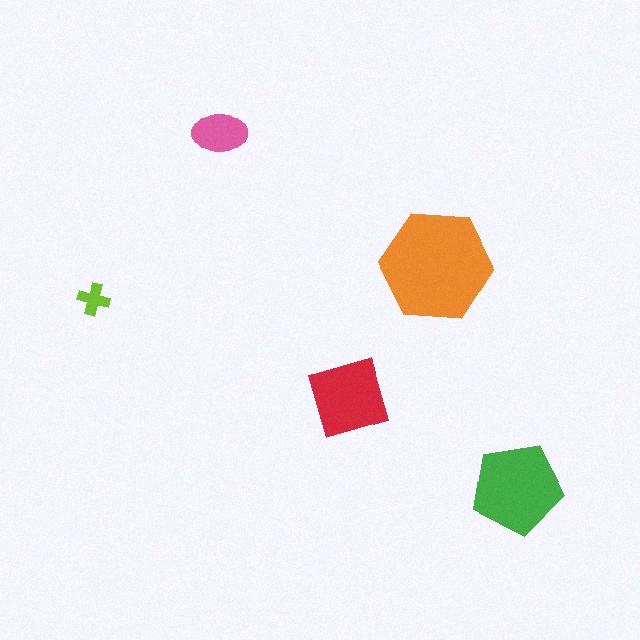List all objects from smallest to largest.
The lime cross, the pink ellipse, the red square, the green pentagon, the orange hexagon.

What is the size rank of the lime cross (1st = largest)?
5th.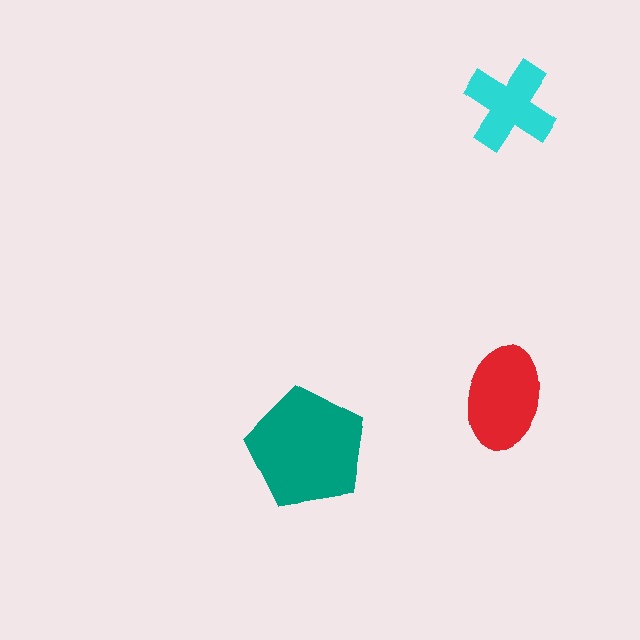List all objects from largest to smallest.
The teal pentagon, the red ellipse, the cyan cross.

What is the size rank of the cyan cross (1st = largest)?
3rd.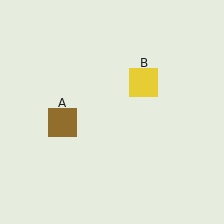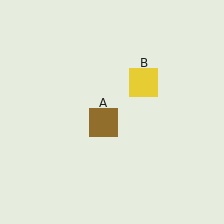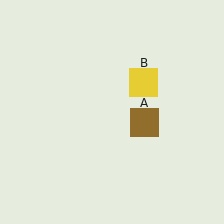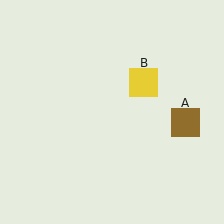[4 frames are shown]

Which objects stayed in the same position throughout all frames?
Yellow square (object B) remained stationary.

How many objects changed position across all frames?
1 object changed position: brown square (object A).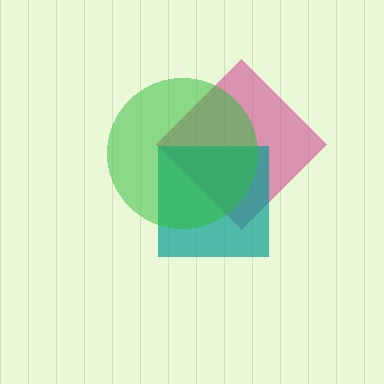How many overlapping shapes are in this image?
There are 3 overlapping shapes in the image.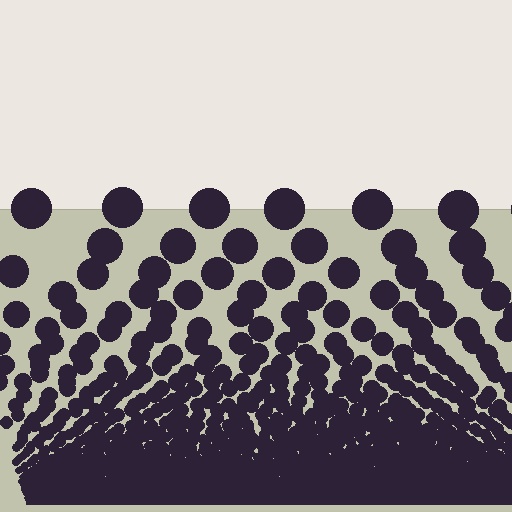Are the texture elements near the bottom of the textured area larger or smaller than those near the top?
Smaller. The gradient is inverted — elements near the bottom are smaller and denser.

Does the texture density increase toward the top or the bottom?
Density increases toward the bottom.